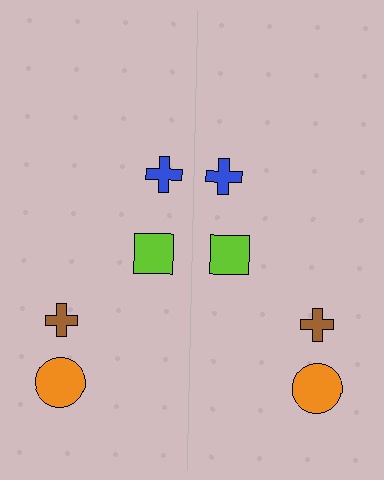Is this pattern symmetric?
Yes, this pattern has bilateral (reflection) symmetry.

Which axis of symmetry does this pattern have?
The pattern has a vertical axis of symmetry running through the center of the image.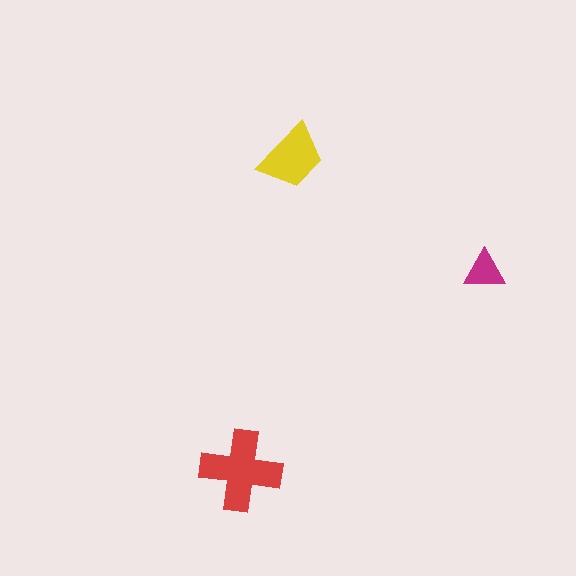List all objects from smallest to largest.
The magenta triangle, the yellow trapezoid, the red cross.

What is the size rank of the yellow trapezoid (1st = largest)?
2nd.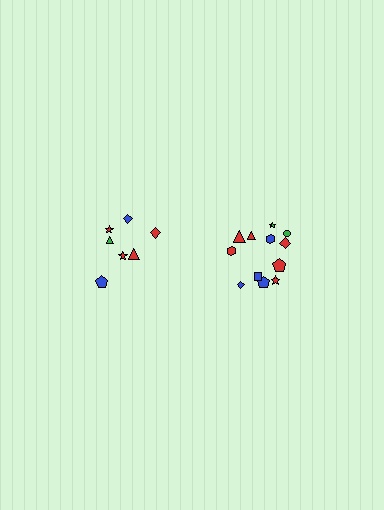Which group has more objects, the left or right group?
The right group.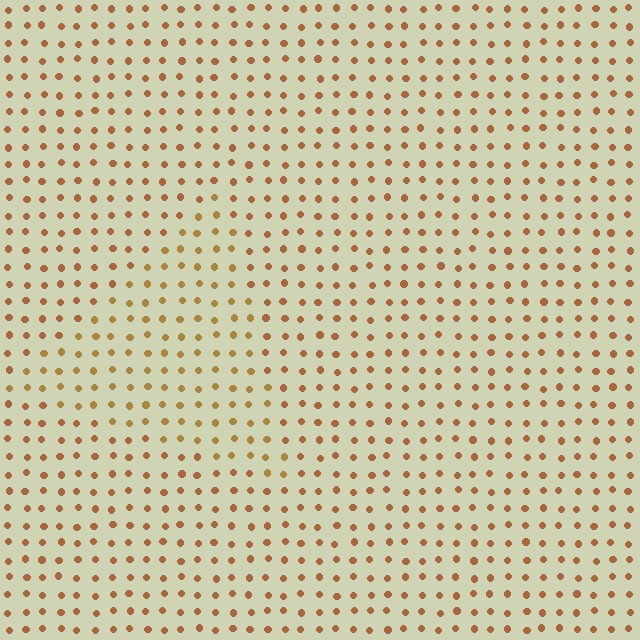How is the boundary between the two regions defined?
The boundary is defined purely by a slight shift in hue (about 17 degrees). Spacing, size, and orientation are identical on both sides.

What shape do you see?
I see a triangle.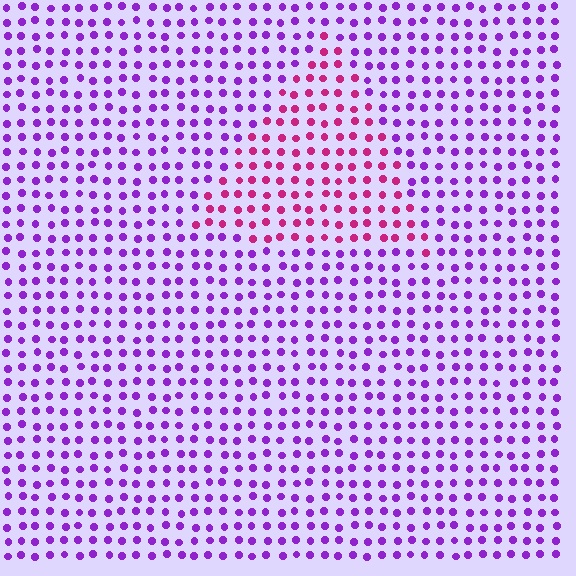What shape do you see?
I see a triangle.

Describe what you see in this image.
The image is filled with small purple elements in a uniform arrangement. A triangle-shaped region is visible where the elements are tinted to a slightly different hue, forming a subtle color boundary.